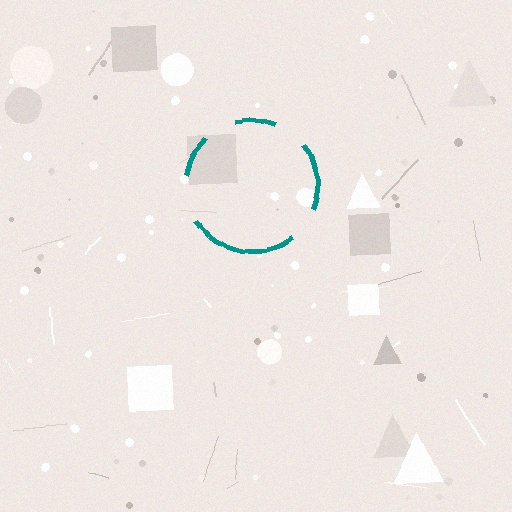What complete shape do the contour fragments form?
The contour fragments form a circle.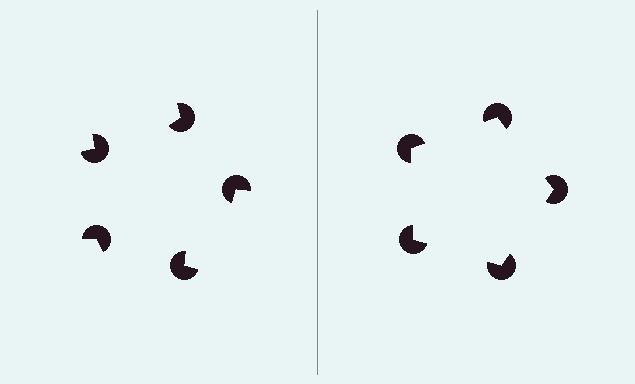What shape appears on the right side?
An illusory pentagon.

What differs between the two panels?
The pac-man discs are positioned identically on both sides; only the wedge orientations differ. On the right they align to a pentagon; on the left they are misaligned.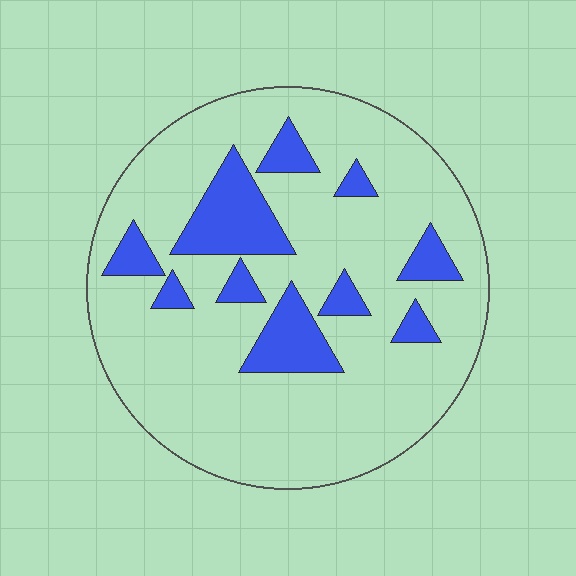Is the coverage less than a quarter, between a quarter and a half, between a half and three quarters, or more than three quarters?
Less than a quarter.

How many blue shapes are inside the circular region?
10.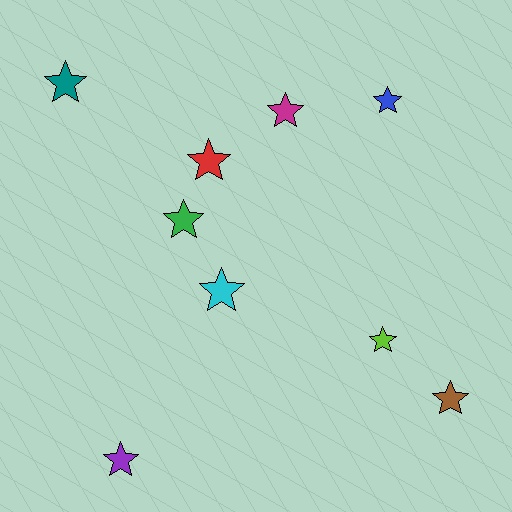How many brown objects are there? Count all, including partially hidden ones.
There is 1 brown object.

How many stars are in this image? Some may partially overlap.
There are 9 stars.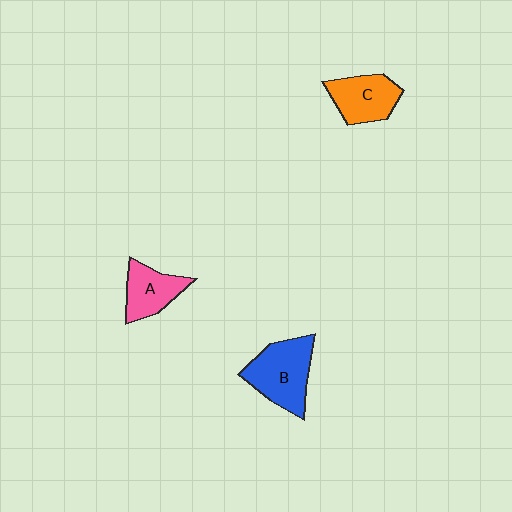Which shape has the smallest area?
Shape A (pink).